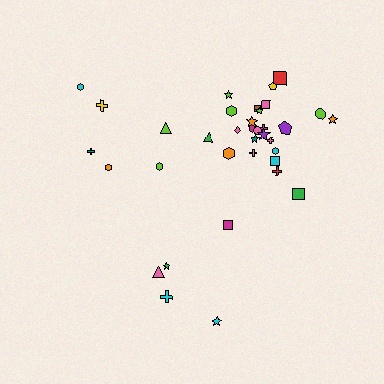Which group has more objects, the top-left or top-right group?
The top-right group.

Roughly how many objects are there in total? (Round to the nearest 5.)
Roughly 35 objects in total.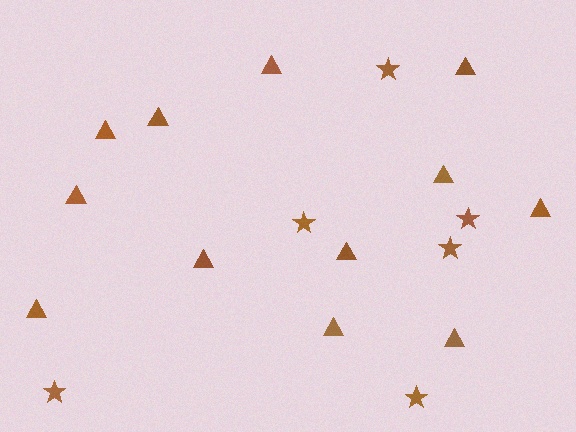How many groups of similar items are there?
There are 2 groups: one group of triangles (12) and one group of stars (6).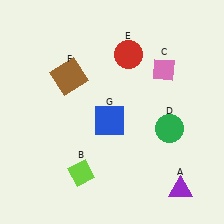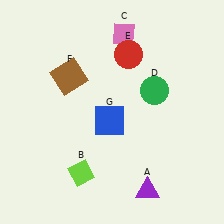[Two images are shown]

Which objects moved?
The objects that moved are: the purple triangle (A), the pink diamond (C), the green circle (D).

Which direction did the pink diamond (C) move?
The pink diamond (C) moved left.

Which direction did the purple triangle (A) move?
The purple triangle (A) moved left.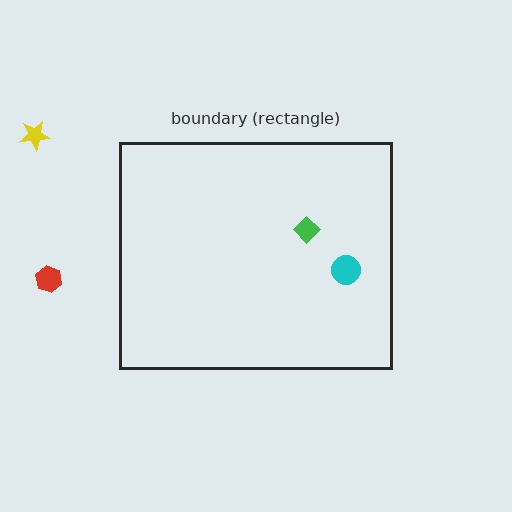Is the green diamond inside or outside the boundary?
Inside.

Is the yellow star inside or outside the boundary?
Outside.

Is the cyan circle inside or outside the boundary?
Inside.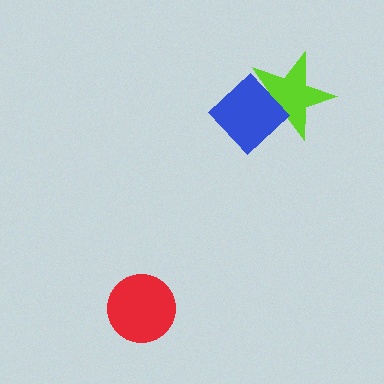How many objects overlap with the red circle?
0 objects overlap with the red circle.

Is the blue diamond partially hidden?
No, no other shape covers it.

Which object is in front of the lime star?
The blue diamond is in front of the lime star.